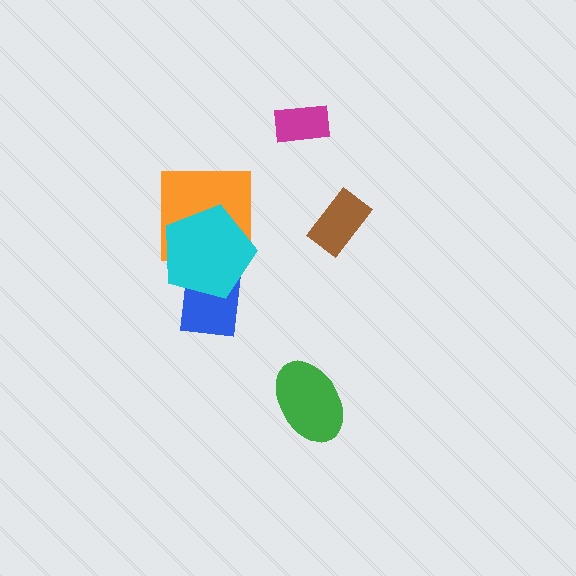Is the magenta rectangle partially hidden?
No, no other shape covers it.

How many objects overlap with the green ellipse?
0 objects overlap with the green ellipse.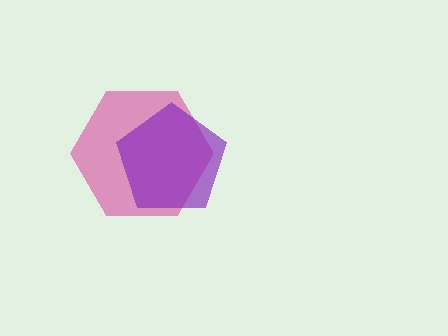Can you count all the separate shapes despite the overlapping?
Yes, there are 2 separate shapes.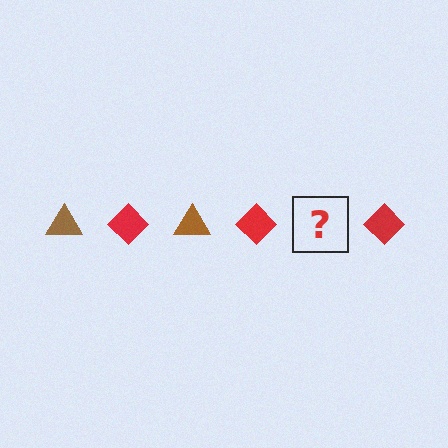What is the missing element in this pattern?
The missing element is a brown triangle.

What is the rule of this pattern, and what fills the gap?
The rule is that the pattern alternates between brown triangle and red diamond. The gap should be filled with a brown triangle.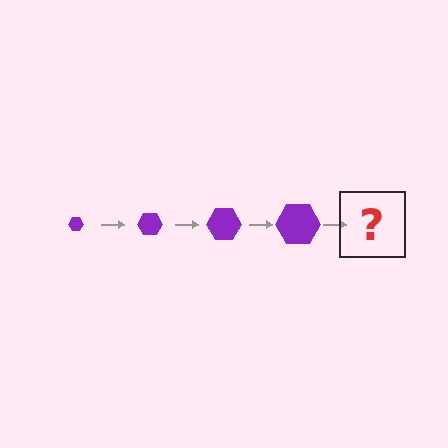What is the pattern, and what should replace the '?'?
The pattern is that the hexagon gets progressively larger each step. The '?' should be a purple hexagon, larger than the previous one.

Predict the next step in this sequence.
The next step is a purple hexagon, larger than the previous one.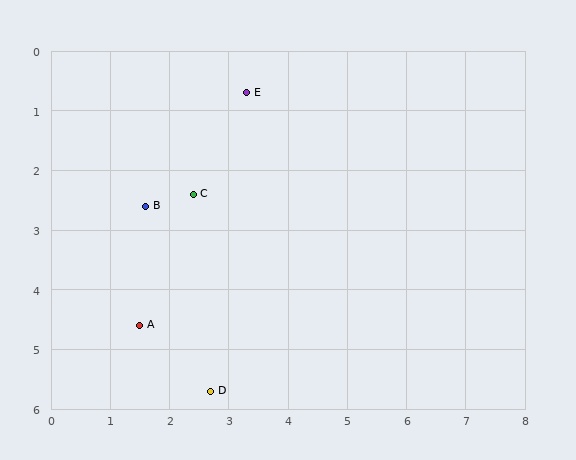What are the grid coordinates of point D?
Point D is at approximately (2.7, 5.7).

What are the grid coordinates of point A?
Point A is at approximately (1.5, 4.6).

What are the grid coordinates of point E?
Point E is at approximately (3.3, 0.7).